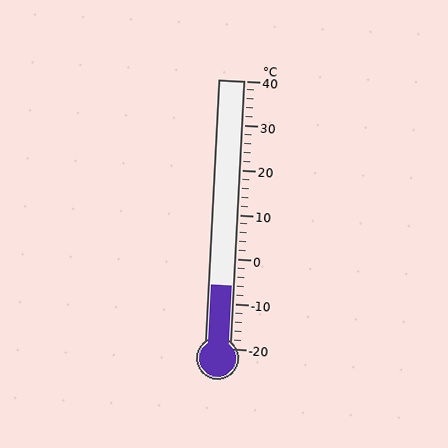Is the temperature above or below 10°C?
The temperature is below 10°C.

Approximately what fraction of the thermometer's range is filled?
The thermometer is filled to approximately 25% of its range.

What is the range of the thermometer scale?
The thermometer scale ranges from -20°C to 40°C.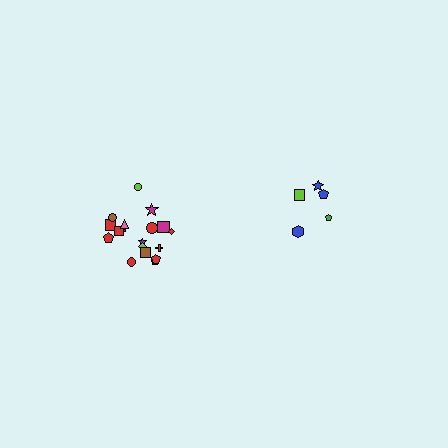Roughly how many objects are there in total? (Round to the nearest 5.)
Roughly 25 objects in total.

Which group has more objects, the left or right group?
The left group.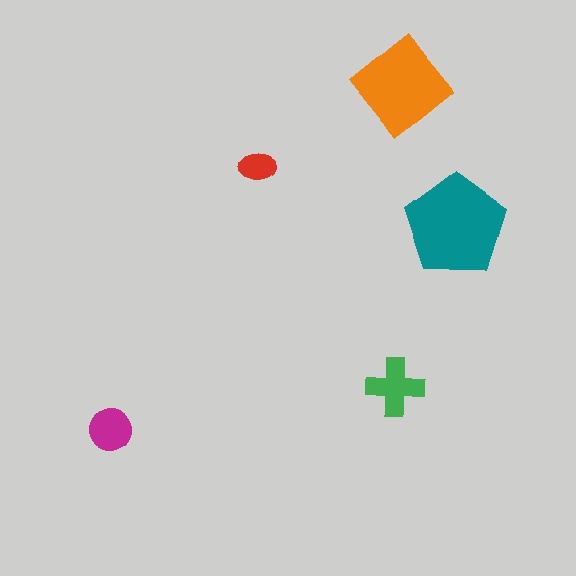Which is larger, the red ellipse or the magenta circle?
The magenta circle.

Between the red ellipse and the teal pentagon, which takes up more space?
The teal pentagon.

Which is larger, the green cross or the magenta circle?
The green cross.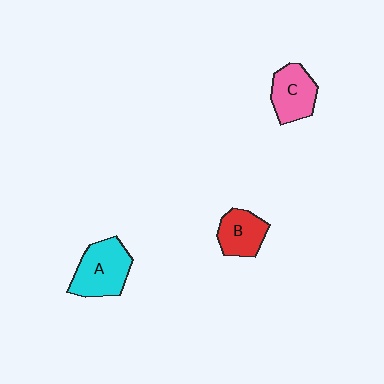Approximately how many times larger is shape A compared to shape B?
Approximately 1.4 times.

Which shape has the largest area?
Shape A (cyan).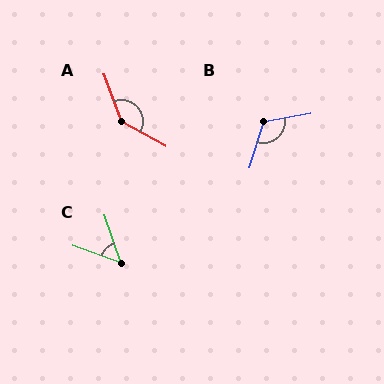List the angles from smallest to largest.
C (52°), B (118°), A (139°).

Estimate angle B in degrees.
Approximately 118 degrees.